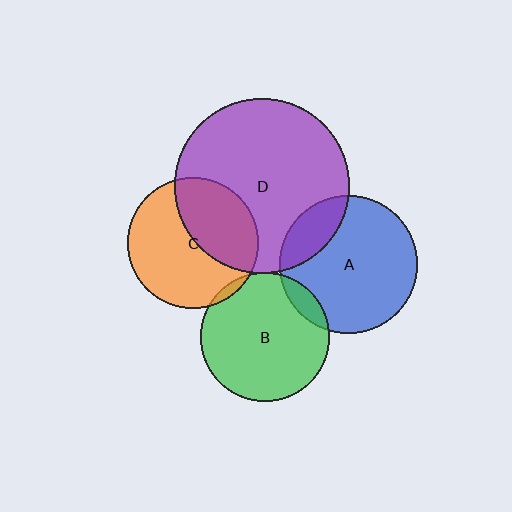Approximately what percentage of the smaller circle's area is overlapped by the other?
Approximately 5%.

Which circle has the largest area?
Circle D (purple).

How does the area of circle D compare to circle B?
Approximately 1.8 times.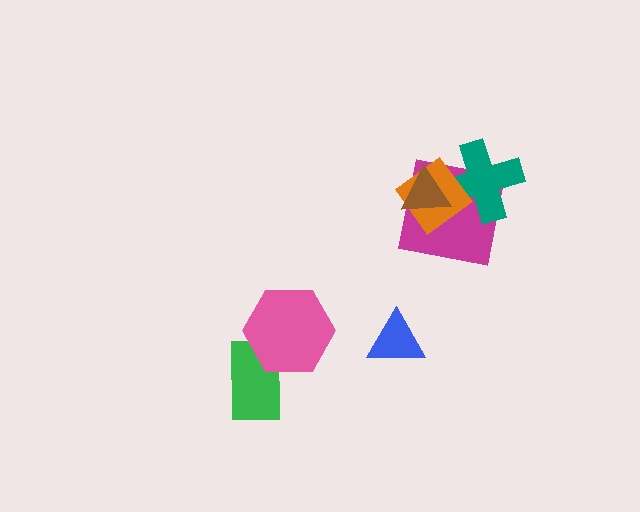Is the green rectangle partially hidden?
Yes, it is partially covered by another shape.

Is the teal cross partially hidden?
Yes, it is partially covered by another shape.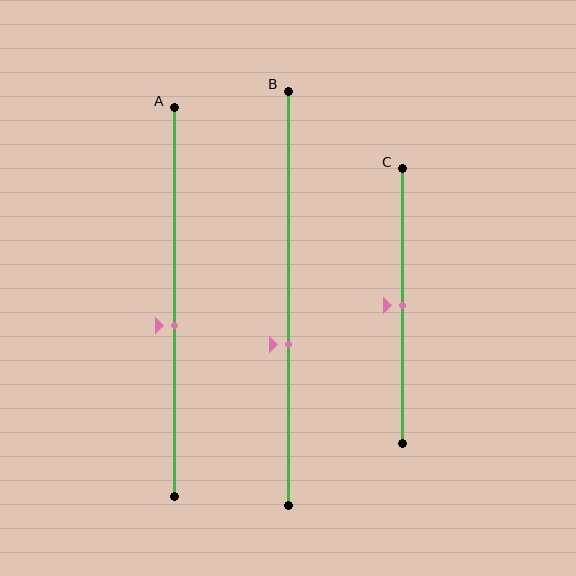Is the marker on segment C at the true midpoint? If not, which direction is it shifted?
Yes, the marker on segment C is at the true midpoint.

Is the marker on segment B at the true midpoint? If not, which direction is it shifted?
No, the marker on segment B is shifted downward by about 11% of the segment length.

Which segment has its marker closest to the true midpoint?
Segment C has its marker closest to the true midpoint.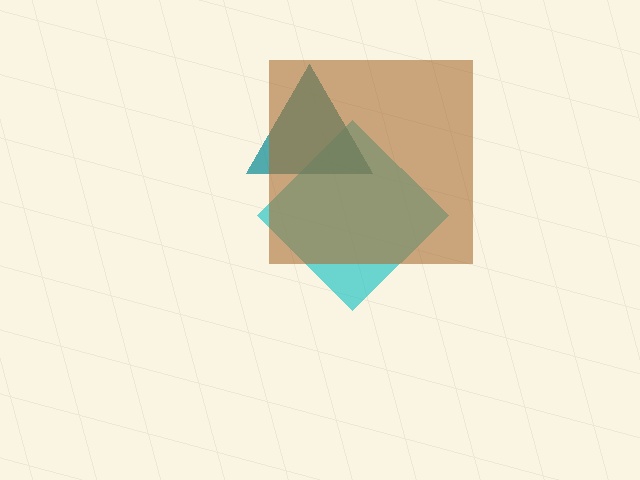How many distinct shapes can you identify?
There are 3 distinct shapes: a cyan diamond, a teal triangle, a brown square.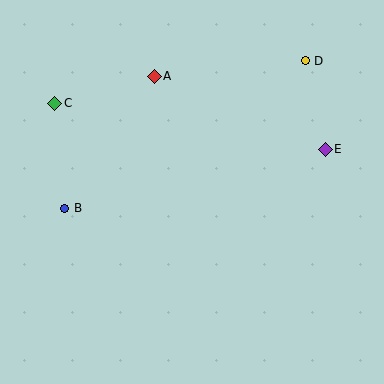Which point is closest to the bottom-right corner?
Point E is closest to the bottom-right corner.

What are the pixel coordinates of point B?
Point B is at (65, 208).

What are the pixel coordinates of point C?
Point C is at (55, 103).